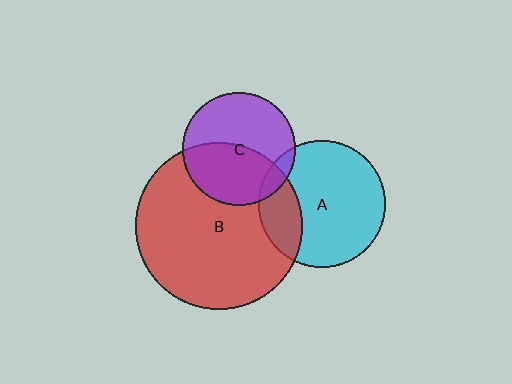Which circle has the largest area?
Circle B (red).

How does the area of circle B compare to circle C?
Approximately 2.2 times.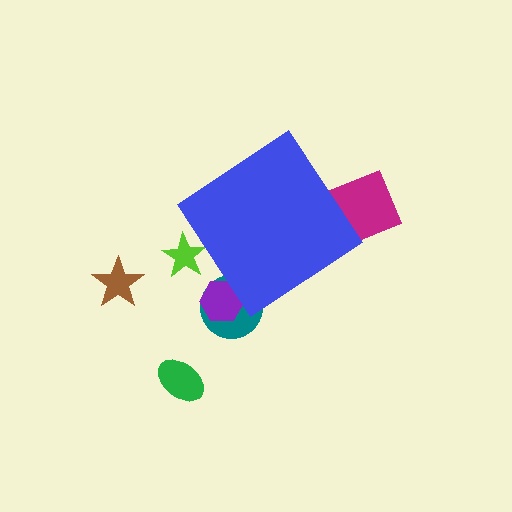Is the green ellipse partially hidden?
No, the green ellipse is fully visible.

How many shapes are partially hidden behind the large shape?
4 shapes are partially hidden.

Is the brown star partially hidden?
No, the brown star is fully visible.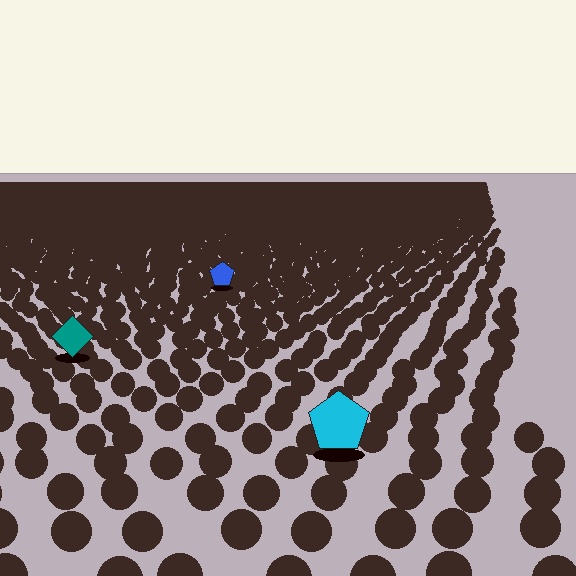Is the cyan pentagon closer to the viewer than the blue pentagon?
Yes. The cyan pentagon is closer — you can tell from the texture gradient: the ground texture is coarser near it.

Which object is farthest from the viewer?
The blue pentagon is farthest from the viewer. It appears smaller and the ground texture around it is denser.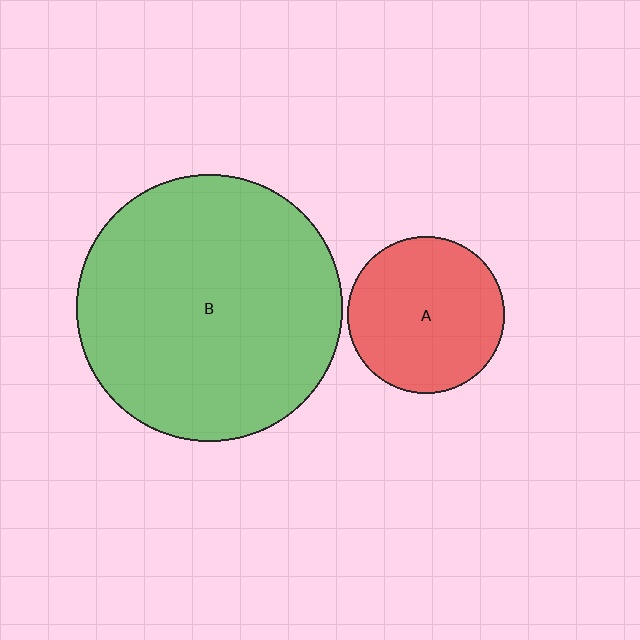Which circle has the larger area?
Circle B (green).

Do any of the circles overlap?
No, none of the circles overlap.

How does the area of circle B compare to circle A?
Approximately 2.9 times.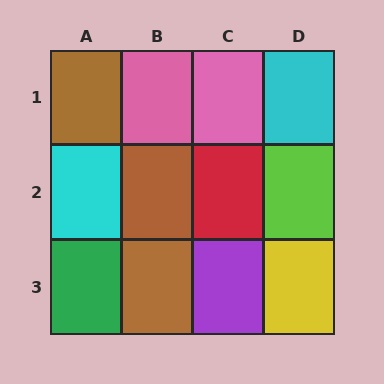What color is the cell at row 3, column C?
Purple.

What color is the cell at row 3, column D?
Yellow.